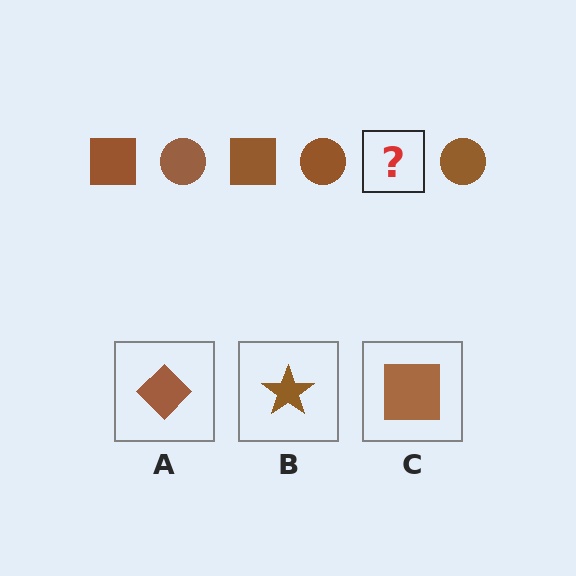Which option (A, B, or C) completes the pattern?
C.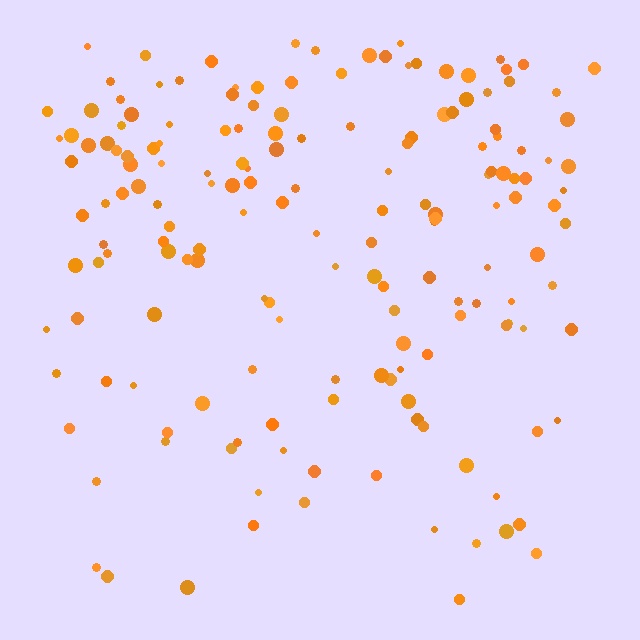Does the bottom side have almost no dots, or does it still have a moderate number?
Still a moderate number, just noticeably fewer than the top.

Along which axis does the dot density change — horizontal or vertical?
Vertical.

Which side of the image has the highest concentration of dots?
The top.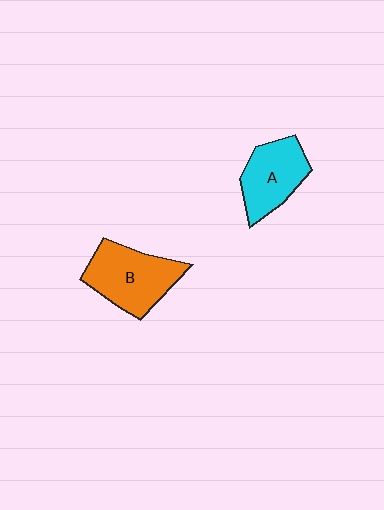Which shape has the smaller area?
Shape A (cyan).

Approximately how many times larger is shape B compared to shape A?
Approximately 1.2 times.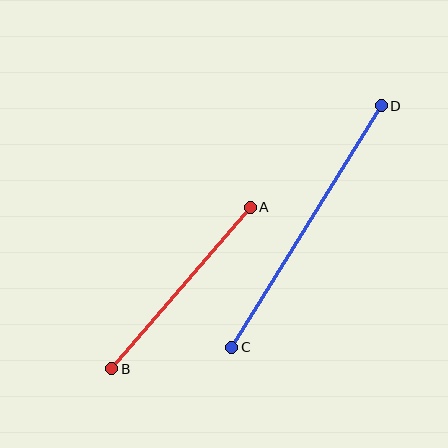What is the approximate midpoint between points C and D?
The midpoint is at approximately (306, 226) pixels.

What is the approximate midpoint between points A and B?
The midpoint is at approximately (181, 288) pixels.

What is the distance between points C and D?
The distance is approximately 284 pixels.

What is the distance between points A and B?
The distance is approximately 212 pixels.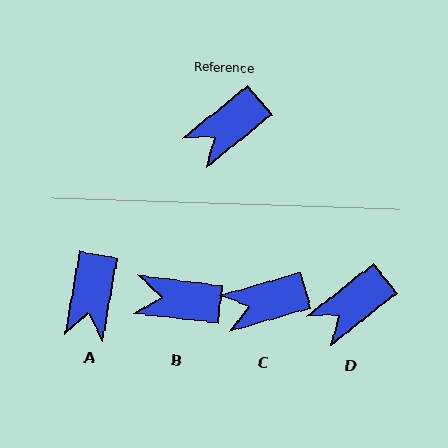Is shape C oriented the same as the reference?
No, it is off by about 23 degrees.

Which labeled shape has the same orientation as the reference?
D.